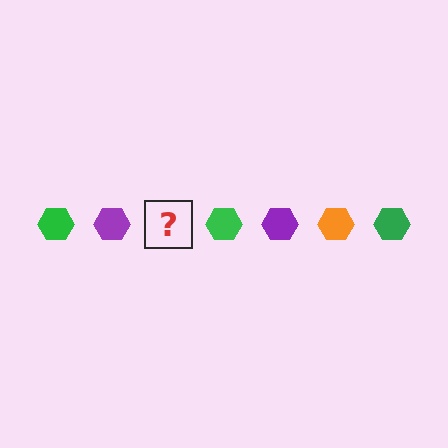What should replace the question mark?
The question mark should be replaced with an orange hexagon.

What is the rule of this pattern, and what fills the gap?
The rule is that the pattern cycles through green, purple, orange hexagons. The gap should be filled with an orange hexagon.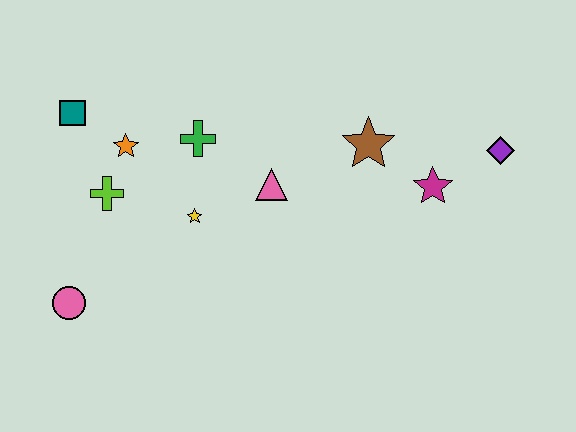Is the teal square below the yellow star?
No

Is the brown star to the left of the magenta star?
Yes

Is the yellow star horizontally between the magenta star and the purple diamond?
No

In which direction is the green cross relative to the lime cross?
The green cross is to the right of the lime cross.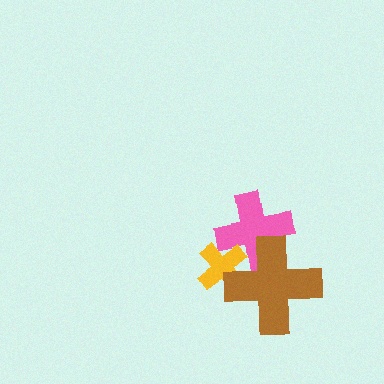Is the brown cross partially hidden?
No, no other shape covers it.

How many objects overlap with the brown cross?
2 objects overlap with the brown cross.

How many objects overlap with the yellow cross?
2 objects overlap with the yellow cross.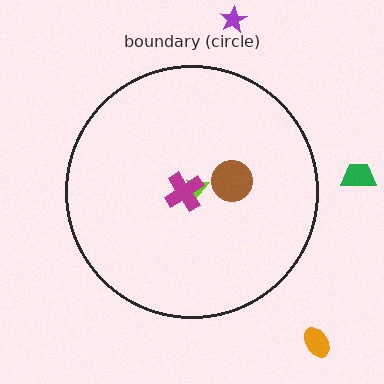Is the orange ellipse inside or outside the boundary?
Outside.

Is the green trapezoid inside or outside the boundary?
Outside.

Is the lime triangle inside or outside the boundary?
Inside.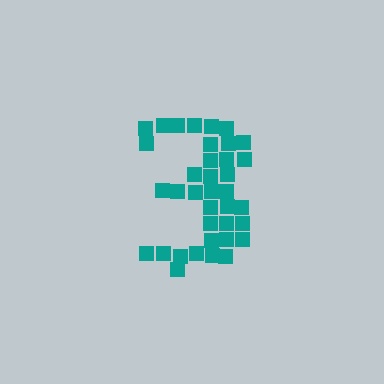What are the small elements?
The small elements are squares.